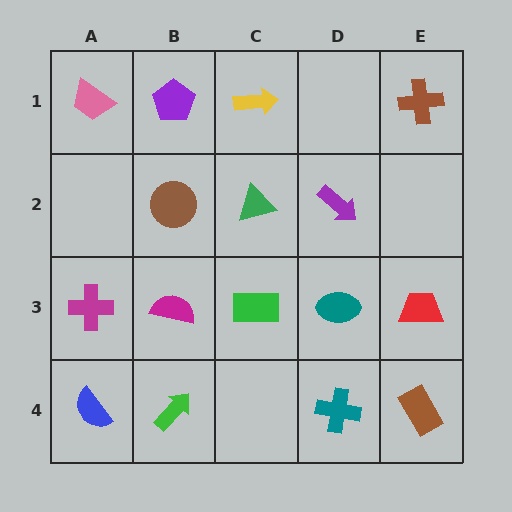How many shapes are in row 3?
5 shapes.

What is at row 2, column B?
A brown circle.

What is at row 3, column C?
A green rectangle.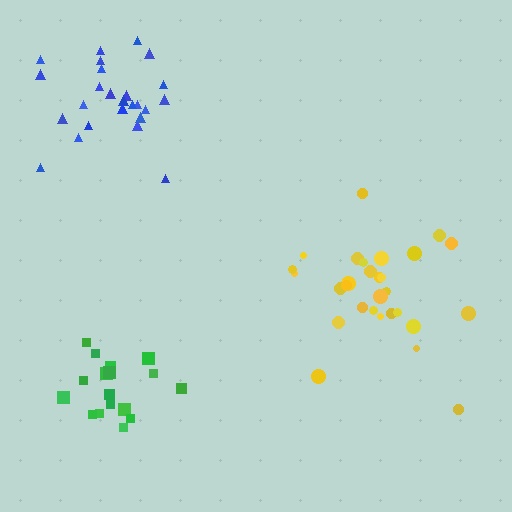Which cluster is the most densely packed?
Green.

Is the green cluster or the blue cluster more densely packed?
Green.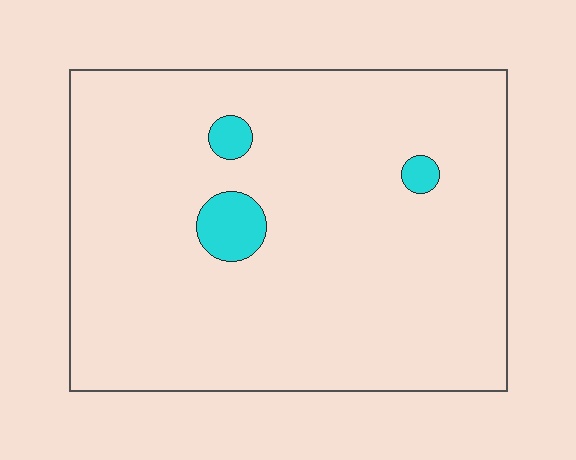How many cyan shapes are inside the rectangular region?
3.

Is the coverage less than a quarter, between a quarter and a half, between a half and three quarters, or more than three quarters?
Less than a quarter.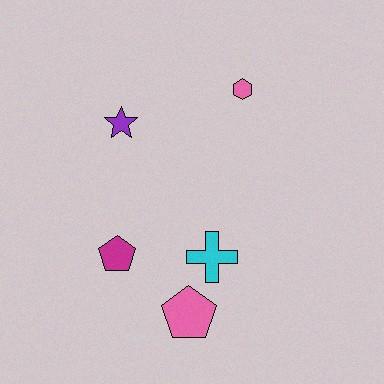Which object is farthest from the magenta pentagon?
The pink hexagon is farthest from the magenta pentagon.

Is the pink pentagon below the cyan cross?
Yes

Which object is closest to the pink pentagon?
The cyan cross is closest to the pink pentagon.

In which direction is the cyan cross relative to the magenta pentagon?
The cyan cross is to the right of the magenta pentagon.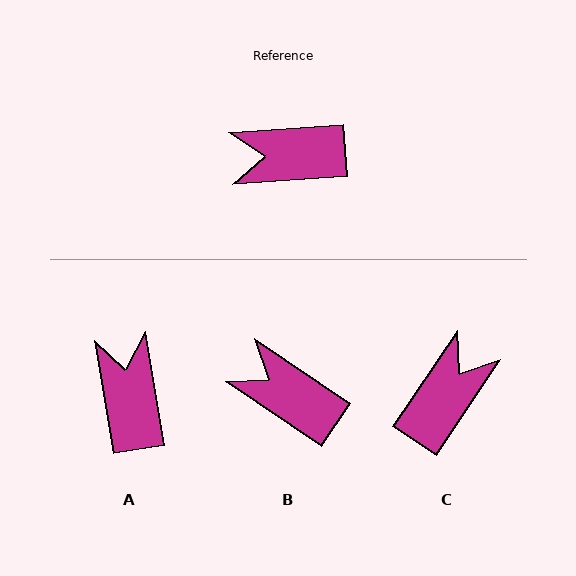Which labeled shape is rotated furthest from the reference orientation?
C, about 128 degrees away.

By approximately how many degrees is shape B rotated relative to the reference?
Approximately 38 degrees clockwise.